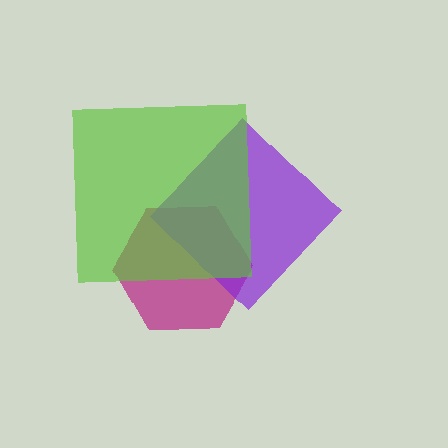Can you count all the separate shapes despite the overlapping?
Yes, there are 3 separate shapes.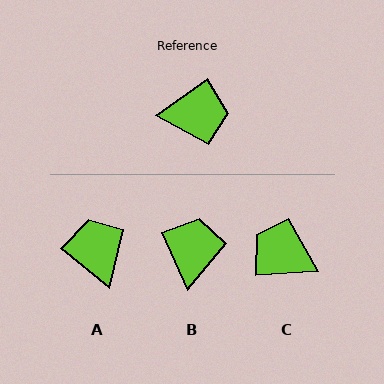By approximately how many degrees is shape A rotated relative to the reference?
Approximately 105 degrees counter-clockwise.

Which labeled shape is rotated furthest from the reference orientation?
C, about 148 degrees away.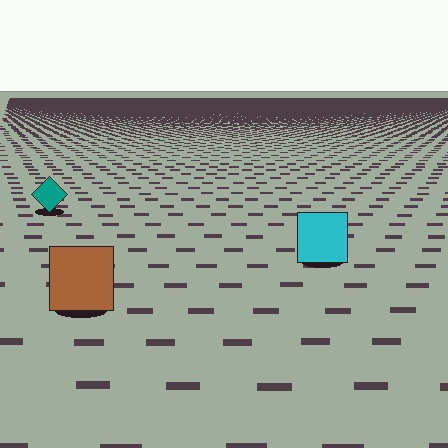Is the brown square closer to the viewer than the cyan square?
Yes. The brown square is closer — you can tell from the texture gradient: the ground texture is coarser near it.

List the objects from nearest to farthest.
From nearest to farthest: the brown square, the cyan square, the teal diamond.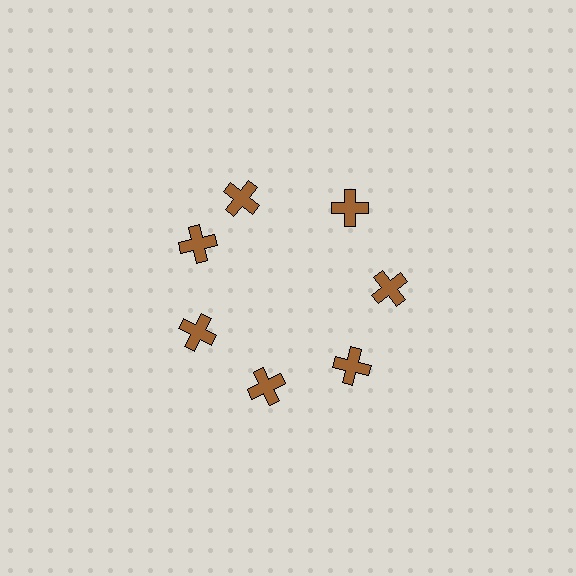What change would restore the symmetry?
The symmetry would be restored by rotating it back into even spacing with its neighbors so that all 7 crosses sit at equal angles and equal distance from the center.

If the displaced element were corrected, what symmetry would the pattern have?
It would have 7-fold rotational symmetry — the pattern would map onto itself every 51 degrees.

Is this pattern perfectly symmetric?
No. The 7 brown crosses are arranged in a ring, but one element near the 12 o'clock position is rotated out of alignment along the ring, breaking the 7-fold rotational symmetry.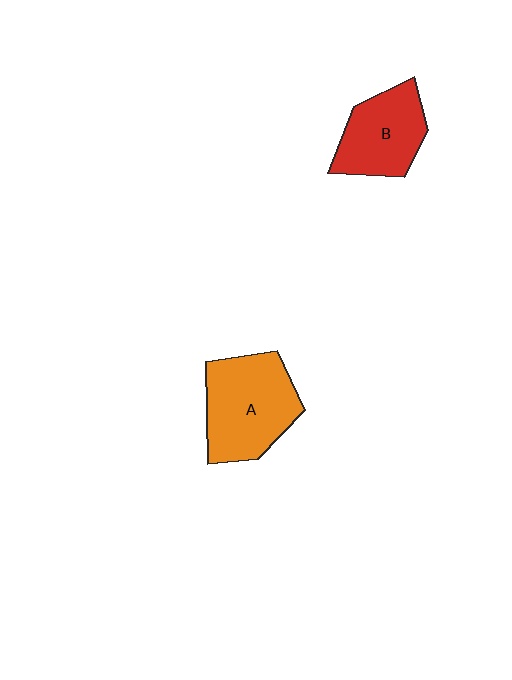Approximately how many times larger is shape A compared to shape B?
Approximately 1.3 times.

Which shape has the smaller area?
Shape B (red).